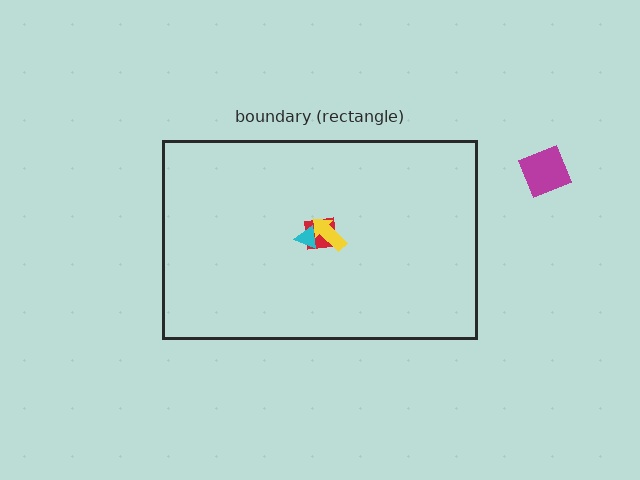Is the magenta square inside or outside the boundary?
Outside.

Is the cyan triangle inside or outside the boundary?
Inside.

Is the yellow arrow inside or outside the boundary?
Inside.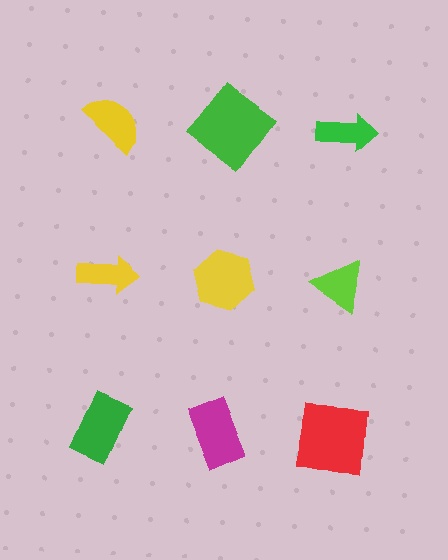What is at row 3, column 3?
A red square.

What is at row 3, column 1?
A green rectangle.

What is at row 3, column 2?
A magenta rectangle.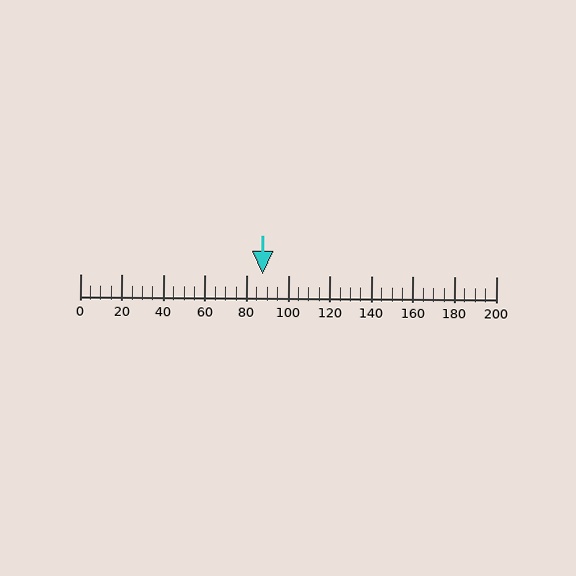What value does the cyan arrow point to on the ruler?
The cyan arrow points to approximately 88.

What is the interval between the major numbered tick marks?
The major tick marks are spaced 20 units apart.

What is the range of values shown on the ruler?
The ruler shows values from 0 to 200.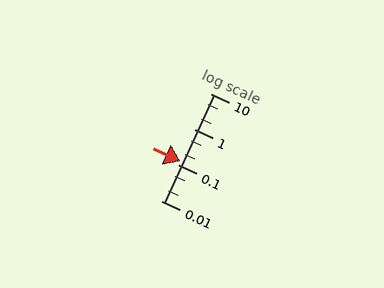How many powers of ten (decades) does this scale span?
The scale spans 3 decades, from 0.01 to 10.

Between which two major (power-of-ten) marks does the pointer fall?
The pointer is between 0.1 and 1.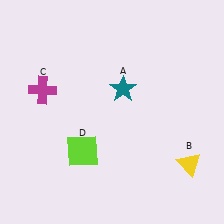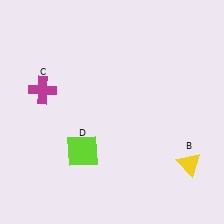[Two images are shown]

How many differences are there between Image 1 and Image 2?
There is 1 difference between the two images.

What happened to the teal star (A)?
The teal star (A) was removed in Image 2. It was in the top-right area of Image 1.